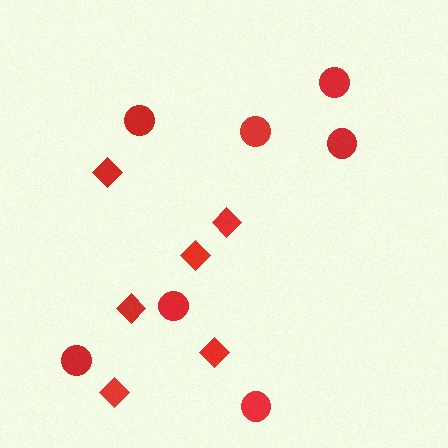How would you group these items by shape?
There are 2 groups: one group of circles (7) and one group of diamonds (6).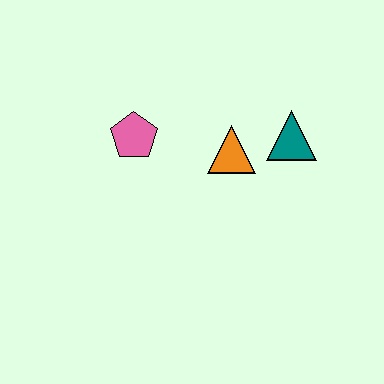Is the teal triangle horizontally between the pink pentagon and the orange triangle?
No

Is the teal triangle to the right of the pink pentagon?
Yes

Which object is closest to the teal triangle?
The orange triangle is closest to the teal triangle.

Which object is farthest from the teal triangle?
The pink pentagon is farthest from the teal triangle.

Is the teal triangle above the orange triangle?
Yes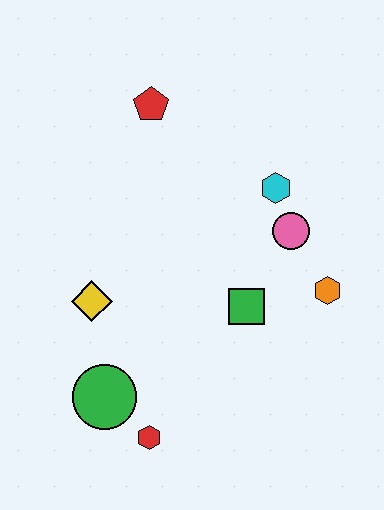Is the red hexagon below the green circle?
Yes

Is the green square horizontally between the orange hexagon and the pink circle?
No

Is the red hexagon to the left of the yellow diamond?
No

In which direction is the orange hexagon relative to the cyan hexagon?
The orange hexagon is below the cyan hexagon.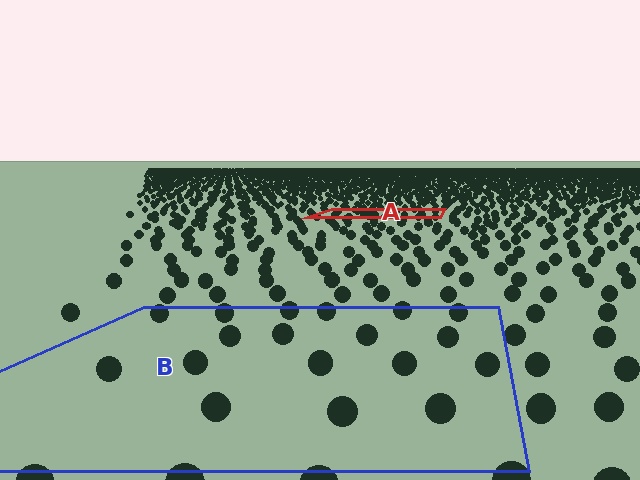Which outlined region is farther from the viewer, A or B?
Region A is farther from the viewer — the texture elements inside it appear smaller and more densely packed.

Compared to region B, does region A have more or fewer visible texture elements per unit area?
Region A has more texture elements per unit area — they are packed more densely because it is farther away.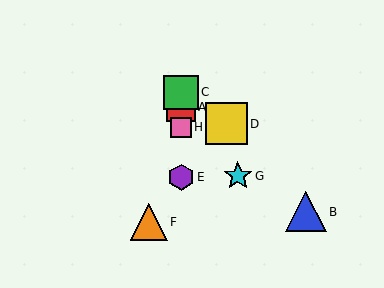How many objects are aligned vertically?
4 objects (A, C, E, H) are aligned vertically.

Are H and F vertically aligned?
No, H is at x≈181 and F is at x≈149.